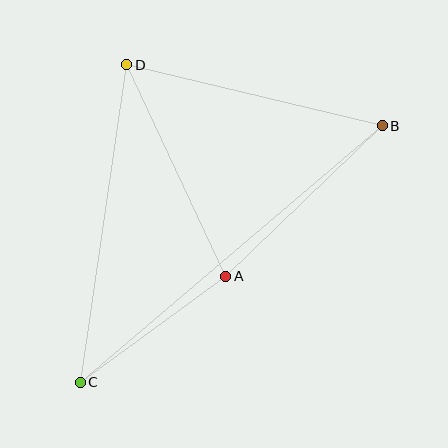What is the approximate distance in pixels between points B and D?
The distance between B and D is approximately 263 pixels.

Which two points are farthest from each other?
Points B and C are farthest from each other.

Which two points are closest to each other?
Points A and C are closest to each other.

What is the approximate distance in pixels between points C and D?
The distance between C and D is approximately 321 pixels.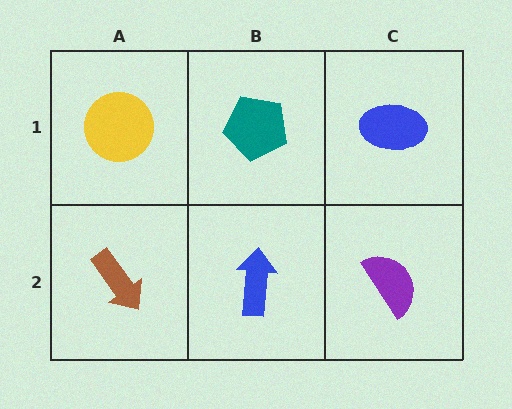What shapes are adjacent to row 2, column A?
A yellow circle (row 1, column A), a blue arrow (row 2, column B).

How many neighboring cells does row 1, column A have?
2.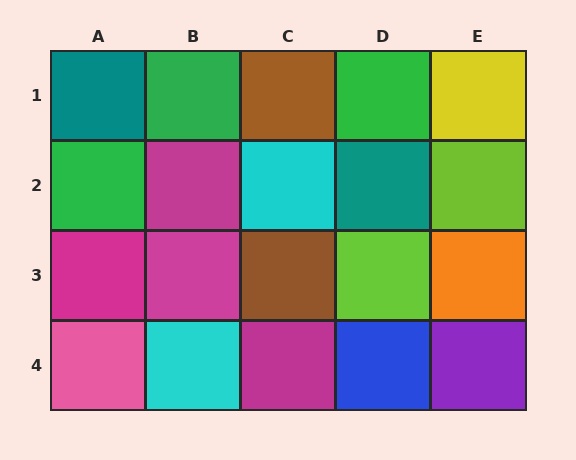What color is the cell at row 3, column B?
Magenta.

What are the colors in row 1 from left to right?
Teal, green, brown, green, yellow.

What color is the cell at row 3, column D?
Lime.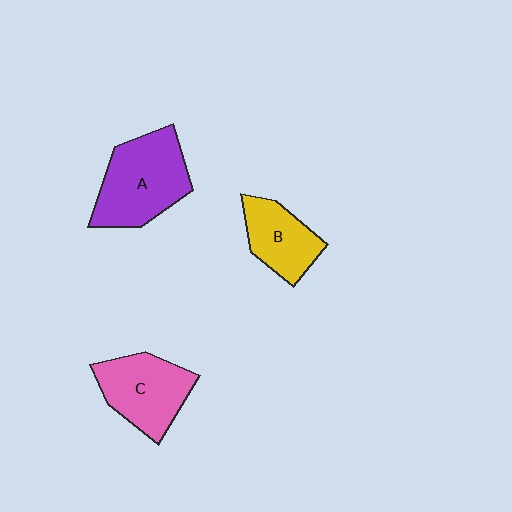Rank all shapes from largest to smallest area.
From largest to smallest: A (purple), C (pink), B (yellow).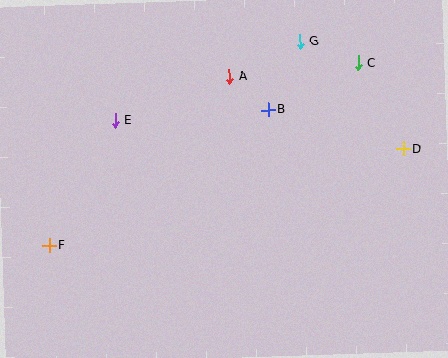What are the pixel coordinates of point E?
Point E is at (115, 120).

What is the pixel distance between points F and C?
The distance between F and C is 359 pixels.